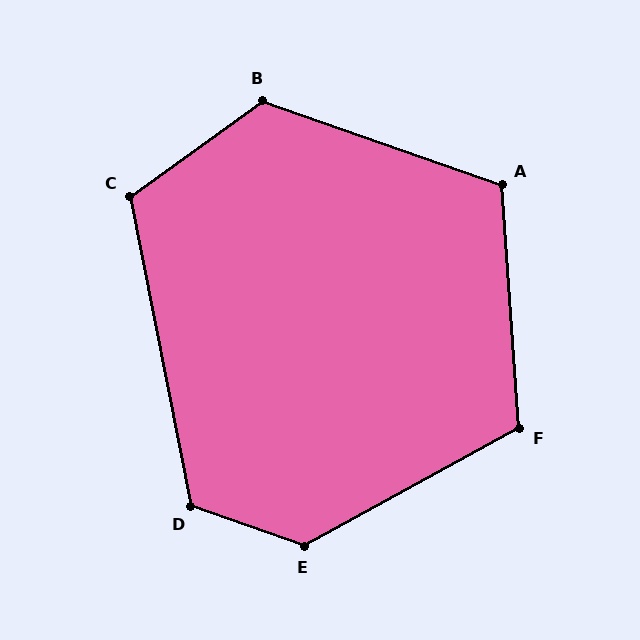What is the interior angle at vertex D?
Approximately 120 degrees (obtuse).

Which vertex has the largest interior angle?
E, at approximately 132 degrees.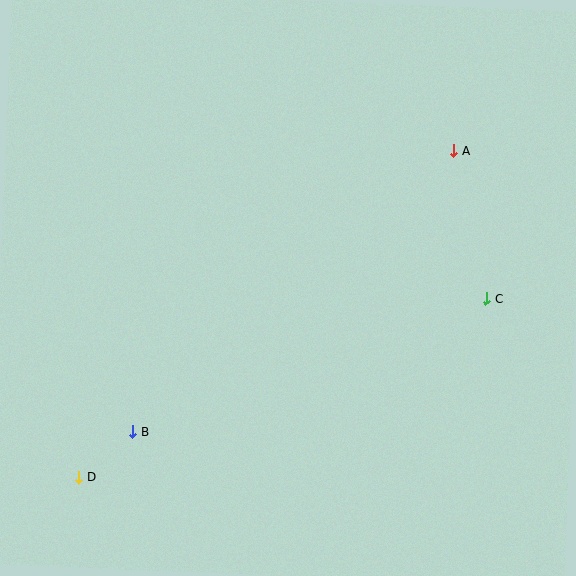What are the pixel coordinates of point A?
Point A is at (454, 151).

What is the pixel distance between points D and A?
The distance between D and A is 497 pixels.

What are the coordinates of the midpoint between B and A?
The midpoint between B and A is at (293, 291).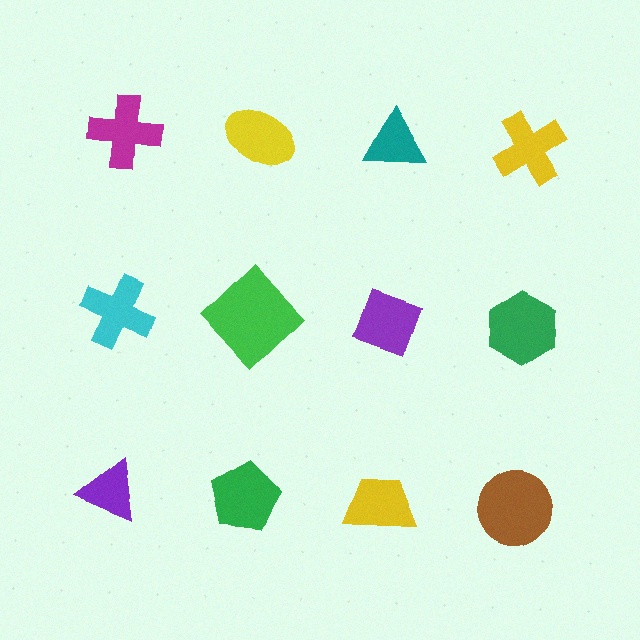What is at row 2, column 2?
A green diamond.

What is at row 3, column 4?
A brown circle.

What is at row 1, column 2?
A yellow ellipse.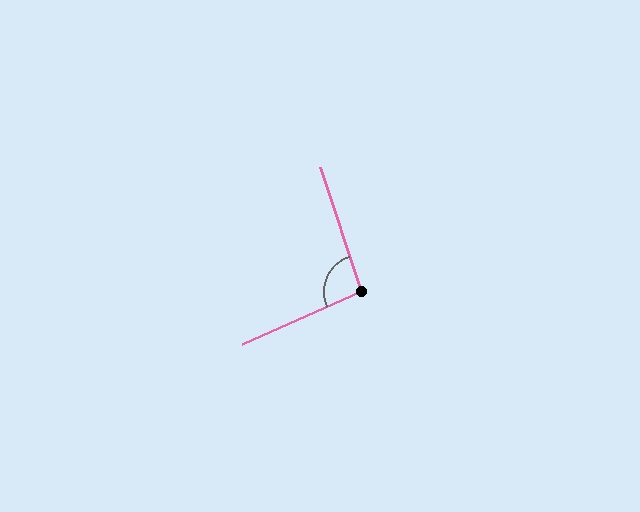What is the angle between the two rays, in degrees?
Approximately 96 degrees.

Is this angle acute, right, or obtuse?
It is obtuse.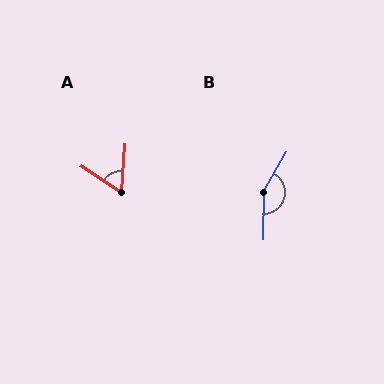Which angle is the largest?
B, at approximately 151 degrees.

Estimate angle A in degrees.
Approximately 61 degrees.